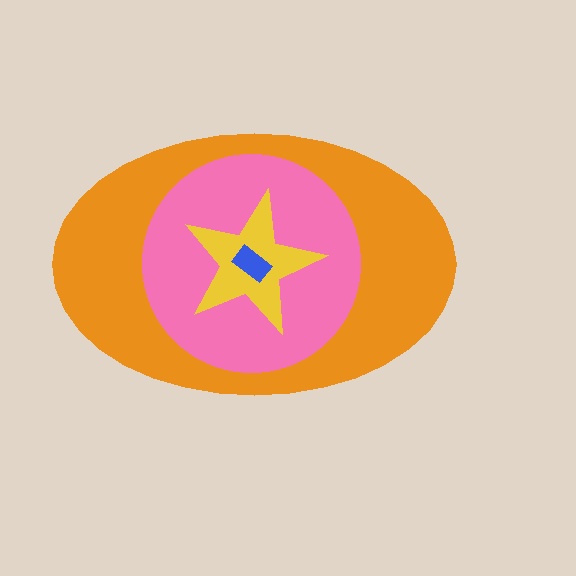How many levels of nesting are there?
4.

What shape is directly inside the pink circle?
The yellow star.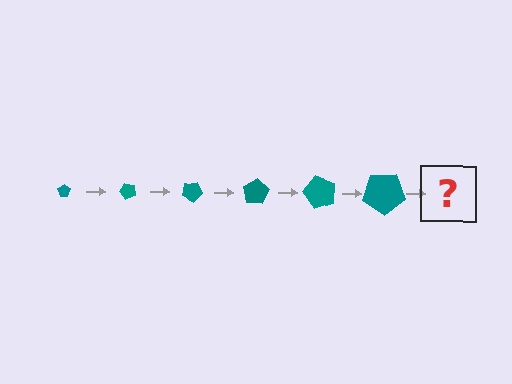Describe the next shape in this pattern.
It should be a pentagon, larger than the previous one and rotated 300 degrees from the start.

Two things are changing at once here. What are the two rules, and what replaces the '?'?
The two rules are that the pentagon grows larger each step and it rotates 50 degrees each step. The '?' should be a pentagon, larger than the previous one and rotated 300 degrees from the start.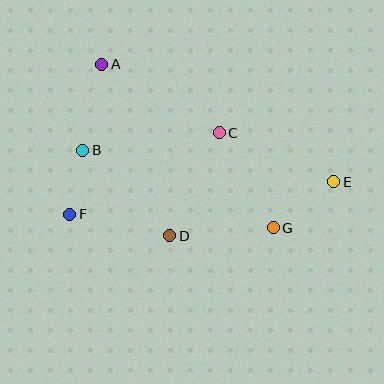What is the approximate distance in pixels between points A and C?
The distance between A and C is approximately 136 pixels.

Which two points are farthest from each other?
Points E and F are farthest from each other.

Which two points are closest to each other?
Points B and F are closest to each other.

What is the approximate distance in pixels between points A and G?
The distance between A and G is approximately 237 pixels.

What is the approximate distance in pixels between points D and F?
The distance between D and F is approximately 103 pixels.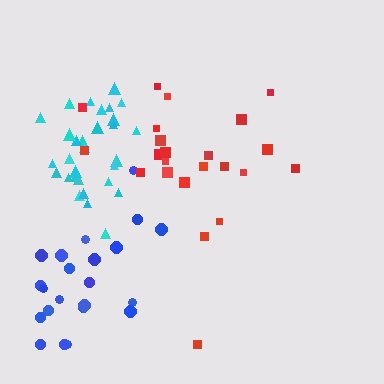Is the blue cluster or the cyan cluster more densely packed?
Cyan.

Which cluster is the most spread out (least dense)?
Red.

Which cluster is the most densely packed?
Cyan.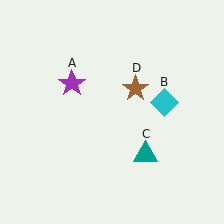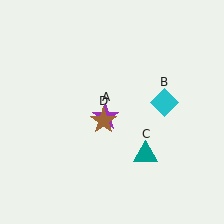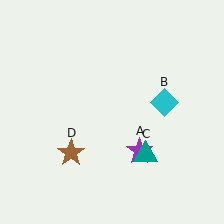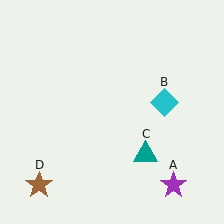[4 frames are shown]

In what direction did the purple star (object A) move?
The purple star (object A) moved down and to the right.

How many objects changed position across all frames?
2 objects changed position: purple star (object A), brown star (object D).